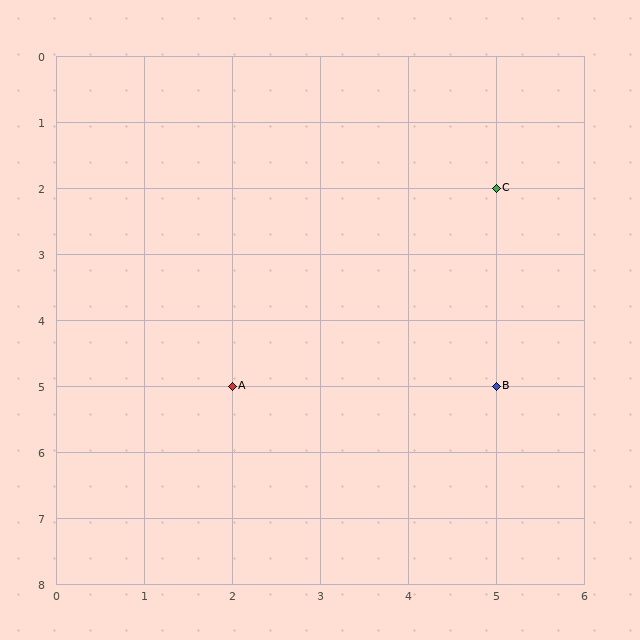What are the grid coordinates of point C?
Point C is at grid coordinates (5, 2).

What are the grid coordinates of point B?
Point B is at grid coordinates (5, 5).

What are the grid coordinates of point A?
Point A is at grid coordinates (2, 5).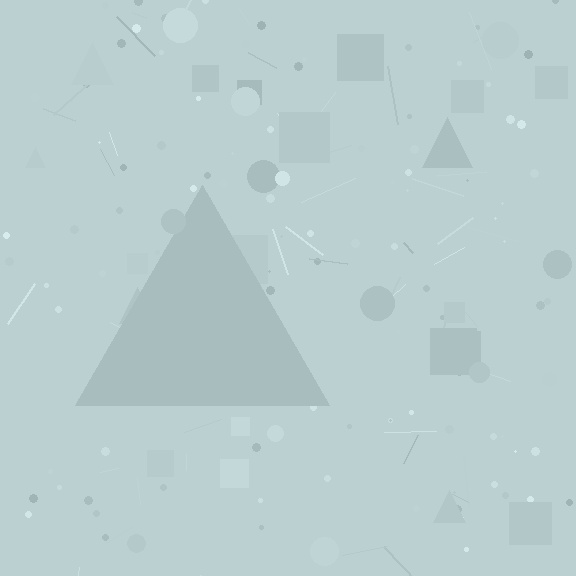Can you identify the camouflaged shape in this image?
The camouflaged shape is a triangle.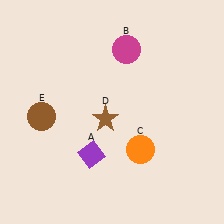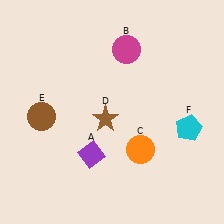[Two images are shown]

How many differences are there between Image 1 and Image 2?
There is 1 difference between the two images.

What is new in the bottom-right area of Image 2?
A cyan pentagon (F) was added in the bottom-right area of Image 2.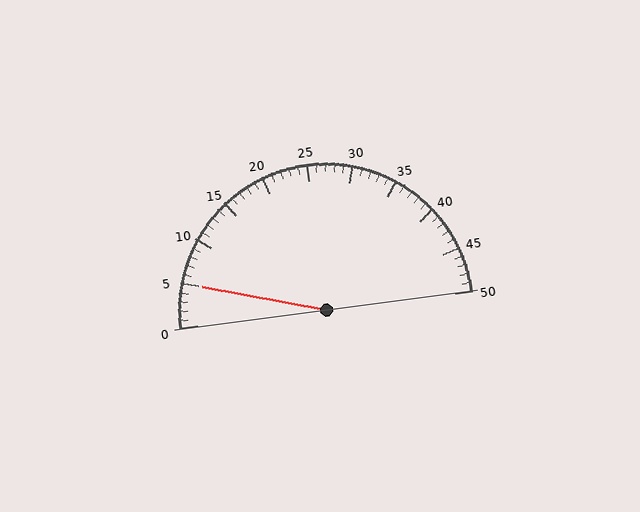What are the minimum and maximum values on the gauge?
The gauge ranges from 0 to 50.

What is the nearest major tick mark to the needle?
The nearest major tick mark is 5.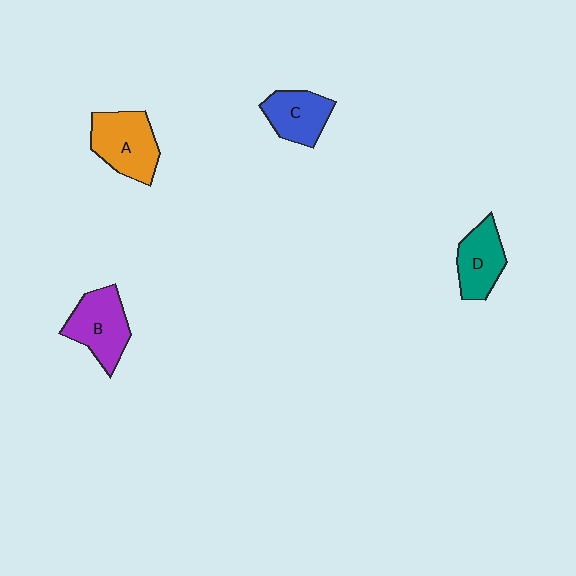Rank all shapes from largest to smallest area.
From largest to smallest: A (orange), B (purple), D (teal), C (blue).